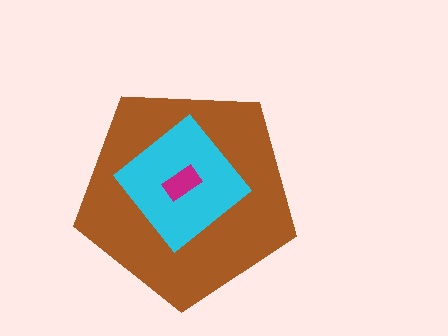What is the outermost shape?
The brown pentagon.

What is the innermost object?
The magenta rectangle.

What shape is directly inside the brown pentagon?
The cyan diamond.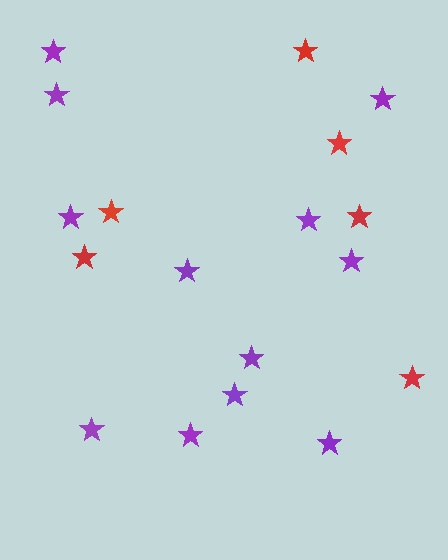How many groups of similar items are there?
There are 2 groups: one group of purple stars (12) and one group of red stars (6).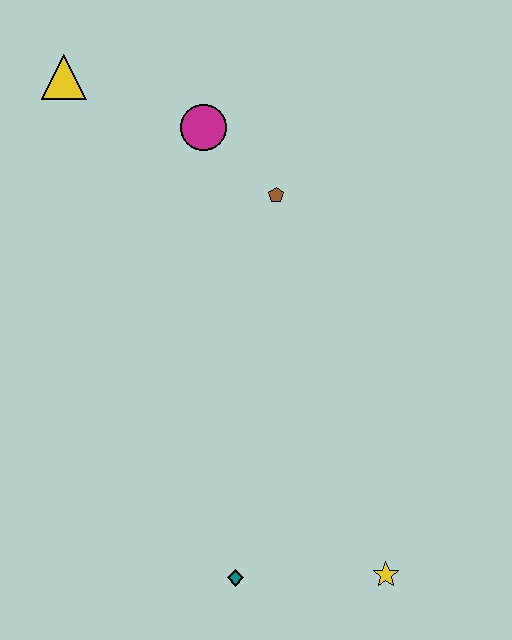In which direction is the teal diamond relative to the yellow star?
The teal diamond is to the left of the yellow star.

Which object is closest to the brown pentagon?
The magenta circle is closest to the brown pentagon.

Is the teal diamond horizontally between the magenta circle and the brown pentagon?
Yes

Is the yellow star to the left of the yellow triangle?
No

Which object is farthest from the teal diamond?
The yellow triangle is farthest from the teal diamond.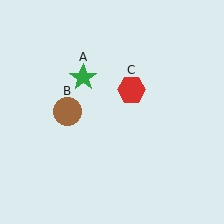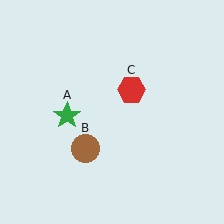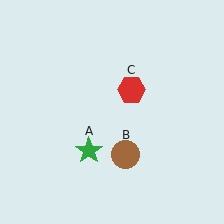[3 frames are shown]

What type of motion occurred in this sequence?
The green star (object A), brown circle (object B) rotated counterclockwise around the center of the scene.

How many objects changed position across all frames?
2 objects changed position: green star (object A), brown circle (object B).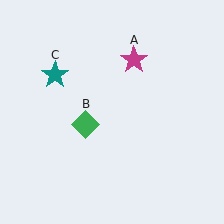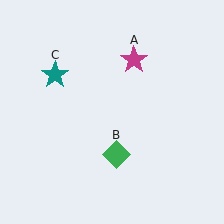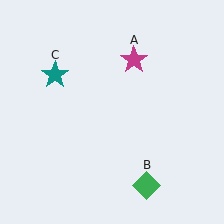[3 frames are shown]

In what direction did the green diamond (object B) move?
The green diamond (object B) moved down and to the right.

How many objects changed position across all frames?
1 object changed position: green diamond (object B).